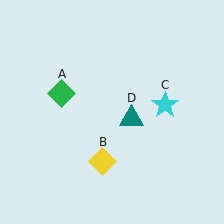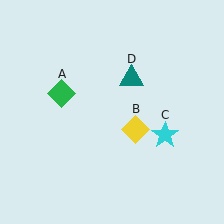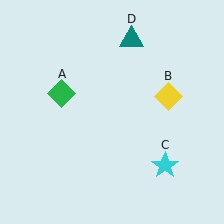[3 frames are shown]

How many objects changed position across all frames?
3 objects changed position: yellow diamond (object B), cyan star (object C), teal triangle (object D).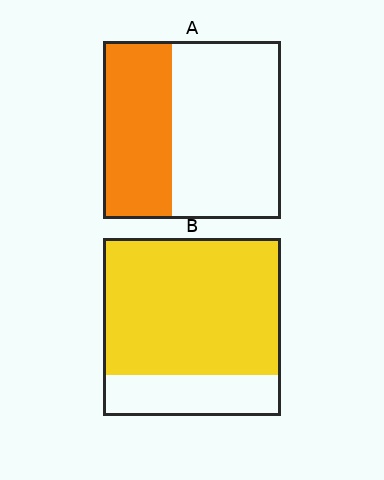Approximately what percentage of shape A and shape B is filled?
A is approximately 40% and B is approximately 75%.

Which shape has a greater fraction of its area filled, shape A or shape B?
Shape B.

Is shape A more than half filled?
No.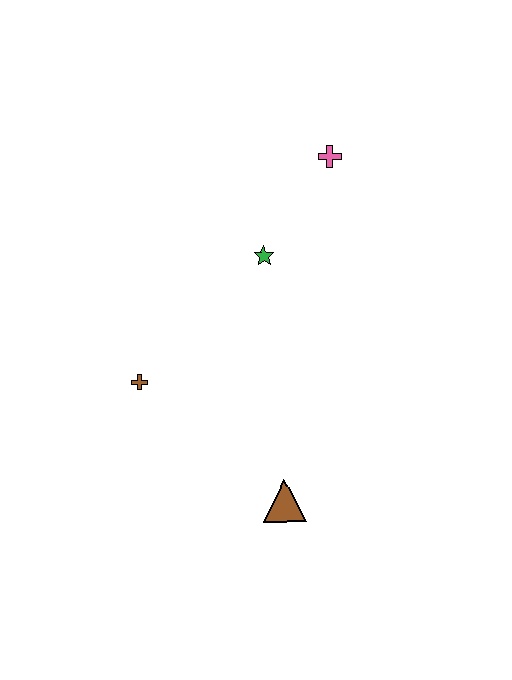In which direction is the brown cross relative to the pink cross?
The brown cross is below the pink cross.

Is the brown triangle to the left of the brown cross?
No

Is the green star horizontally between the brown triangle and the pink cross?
No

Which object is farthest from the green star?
The brown triangle is farthest from the green star.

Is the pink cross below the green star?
No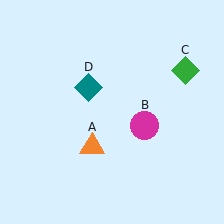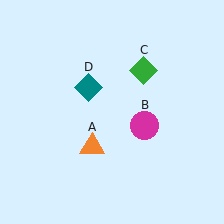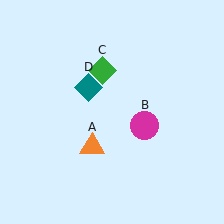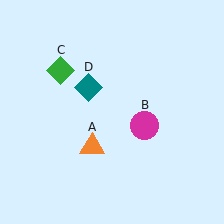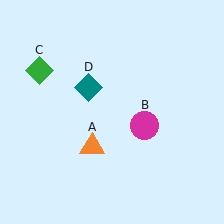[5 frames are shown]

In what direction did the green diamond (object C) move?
The green diamond (object C) moved left.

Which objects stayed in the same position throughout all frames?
Orange triangle (object A) and magenta circle (object B) and teal diamond (object D) remained stationary.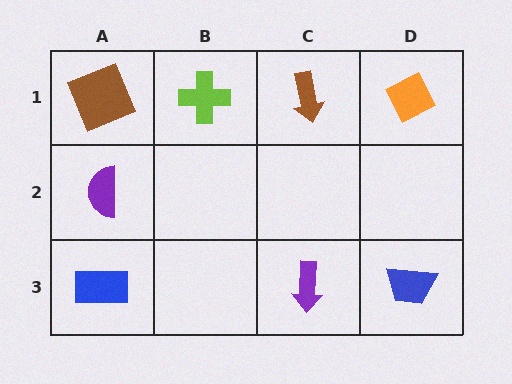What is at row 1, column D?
An orange diamond.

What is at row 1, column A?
A brown square.